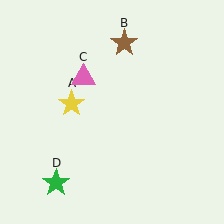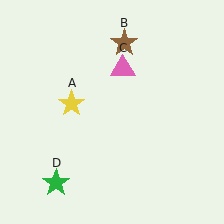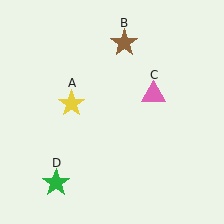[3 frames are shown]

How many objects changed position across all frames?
1 object changed position: pink triangle (object C).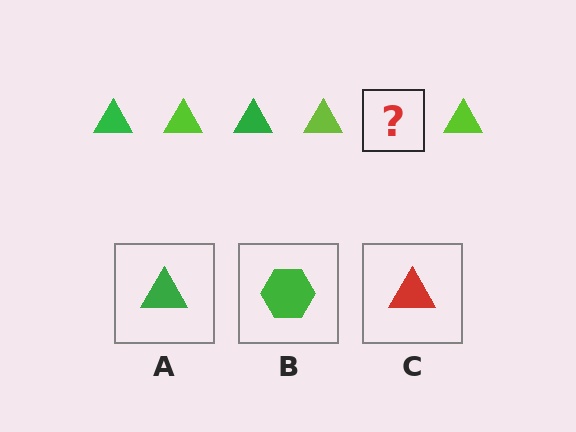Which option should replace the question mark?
Option A.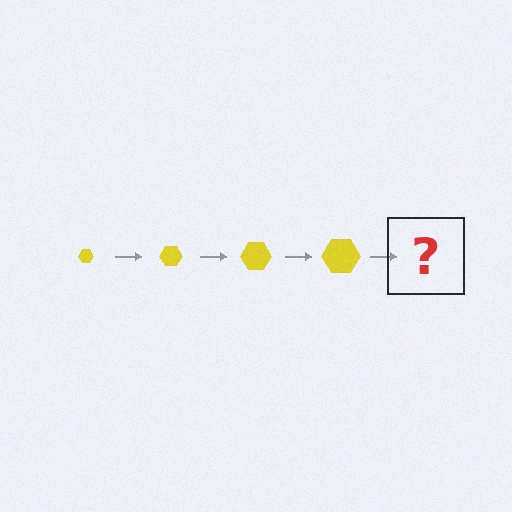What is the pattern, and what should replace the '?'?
The pattern is that the hexagon gets progressively larger each step. The '?' should be a yellow hexagon, larger than the previous one.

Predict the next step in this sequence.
The next step is a yellow hexagon, larger than the previous one.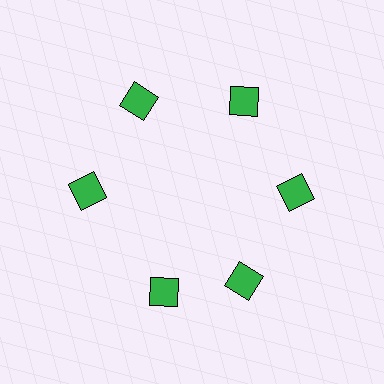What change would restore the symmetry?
The symmetry would be restored by rotating it back into even spacing with its neighbors so that all 6 squares sit at equal angles and equal distance from the center.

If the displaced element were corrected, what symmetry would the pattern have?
It would have 6-fold rotational symmetry — the pattern would map onto itself every 60 degrees.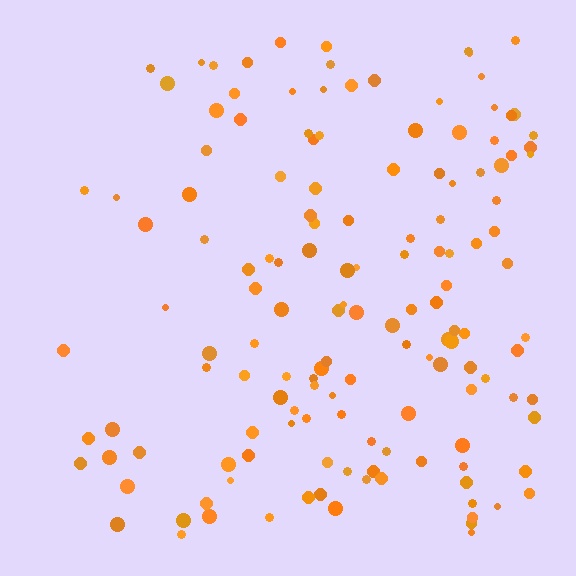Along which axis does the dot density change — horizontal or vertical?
Horizontal.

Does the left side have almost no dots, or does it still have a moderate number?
Still a moderate number, just noticeably fewer than the right.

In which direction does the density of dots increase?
From left to right, with the right side densest.